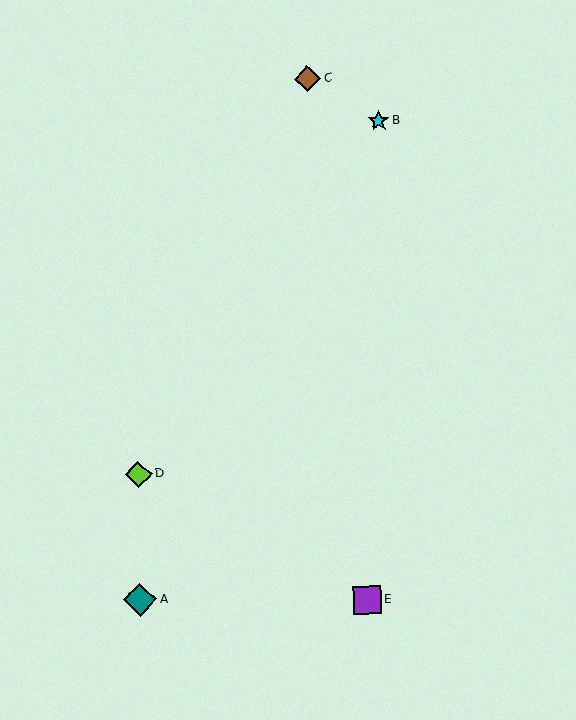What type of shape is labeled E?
Shape E is a purple square.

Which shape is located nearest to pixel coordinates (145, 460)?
The lime diamond (labeled D) at (138, 474) is nearest to that location.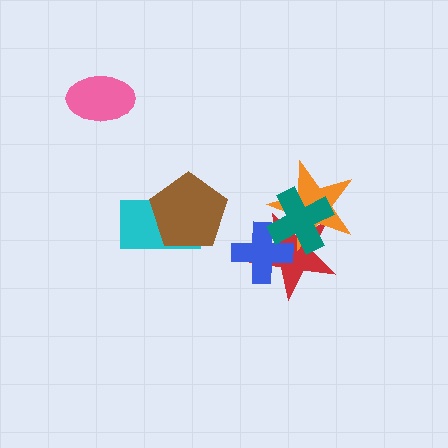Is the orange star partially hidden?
Yes, it is partially covered by another shape.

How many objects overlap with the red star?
3 objects overlap with the red star.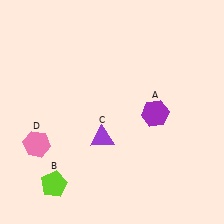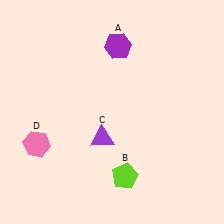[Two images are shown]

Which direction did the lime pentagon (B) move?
The lime pentagon (B) moved right.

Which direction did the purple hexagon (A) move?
The purple hexagon (A) moved up.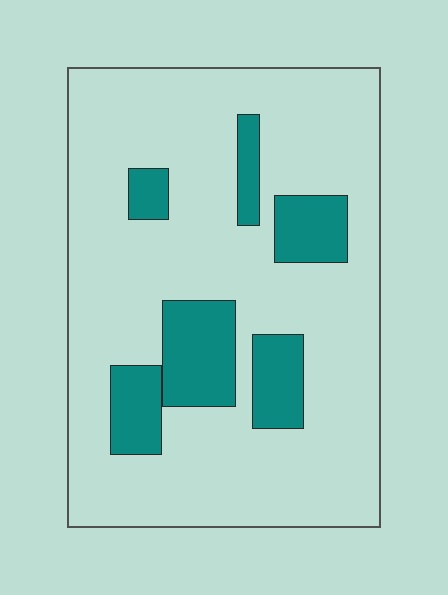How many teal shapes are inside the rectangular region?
6.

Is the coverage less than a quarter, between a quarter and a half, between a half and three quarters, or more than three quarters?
Less than a quarter.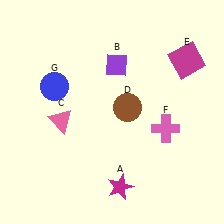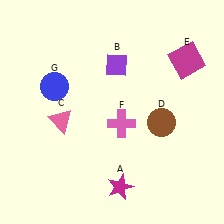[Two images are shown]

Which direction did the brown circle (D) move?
The brown circle (D) moved right.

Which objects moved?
The objects that moved are: the brown circle (D), the pink cross (F).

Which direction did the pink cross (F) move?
The pink cross (F) moved left.